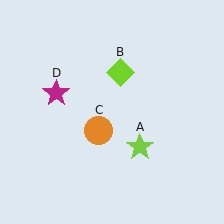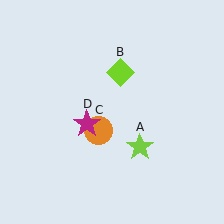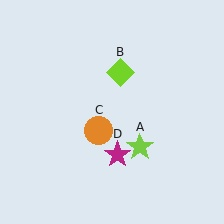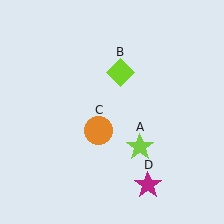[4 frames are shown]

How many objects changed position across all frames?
1 object changed position: magenta star (object D).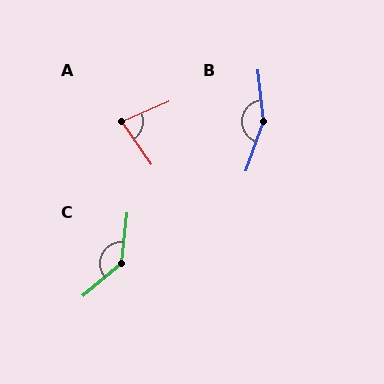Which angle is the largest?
B, at approximately 155 degrees.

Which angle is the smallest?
A, at approximately 79 degrees.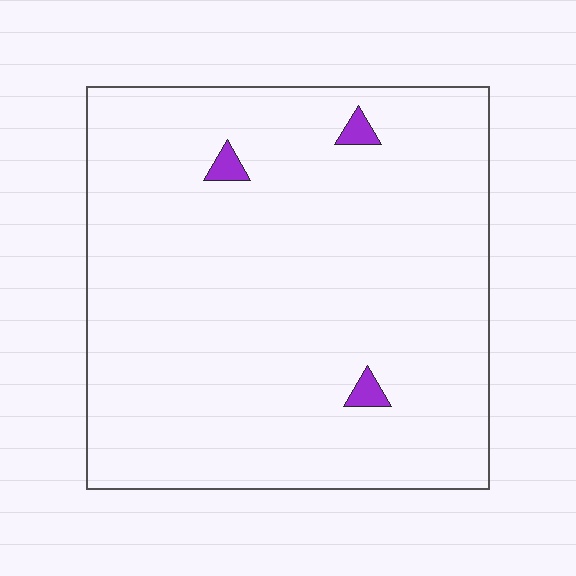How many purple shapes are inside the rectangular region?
3.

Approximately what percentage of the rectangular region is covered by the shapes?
Approximately 0%.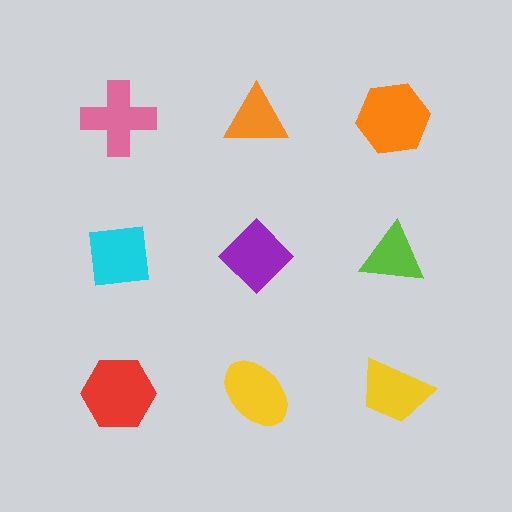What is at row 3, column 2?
A yellow ellipse.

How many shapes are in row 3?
3 shapes.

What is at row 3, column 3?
A yellow trapezoid.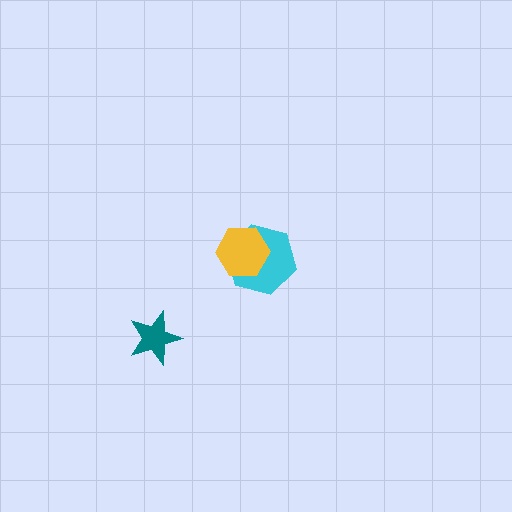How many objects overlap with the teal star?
0 objects overlap with the teal star.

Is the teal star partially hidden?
No, no other shape covers it.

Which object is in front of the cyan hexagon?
The yellow hexagon is in front of the cyan hexagon.